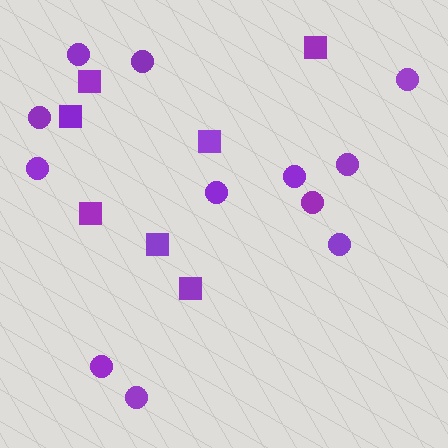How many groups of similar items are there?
There are 2 groups: one group of circles (12) and one group of squares (7).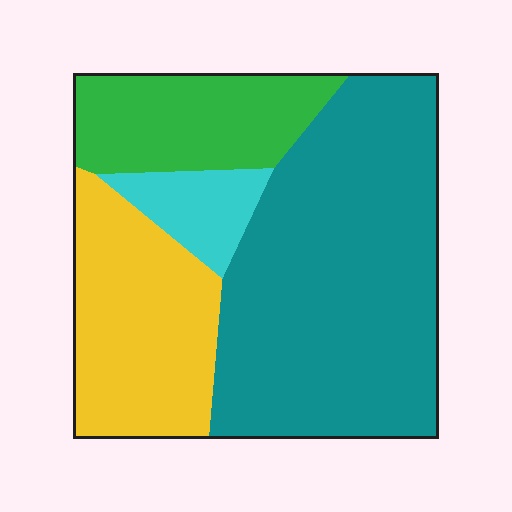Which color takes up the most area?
Teal, at roughly 50%.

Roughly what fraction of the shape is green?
Green covers around 15% of the shape.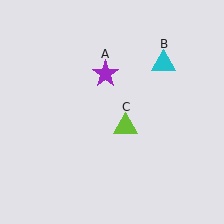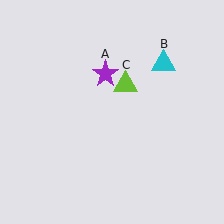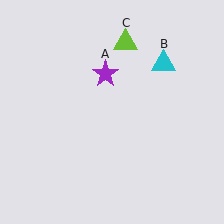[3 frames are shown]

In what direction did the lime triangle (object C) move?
The lime triangle (object C) moved up.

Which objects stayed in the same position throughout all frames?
Purple star (object A) and cyan triangle (object B) remained stationary.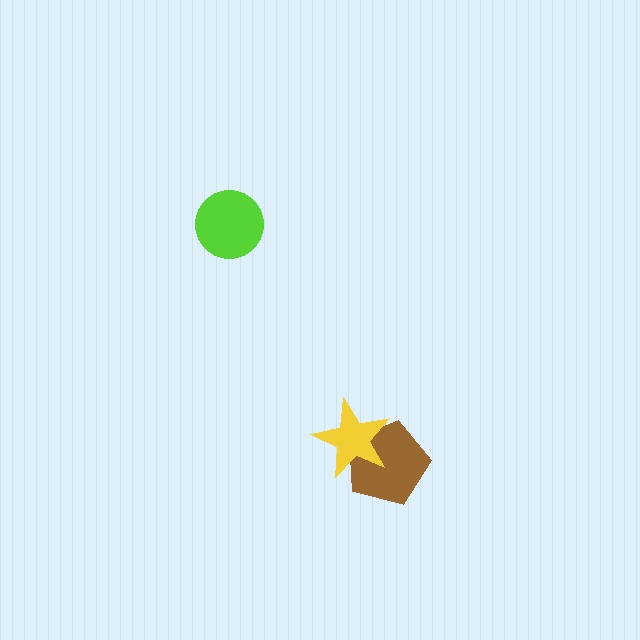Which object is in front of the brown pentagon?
The yellow star is in front of the brown pentagon.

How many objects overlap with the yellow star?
1 object overlaps with the yellow star.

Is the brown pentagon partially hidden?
Yes, it is partially covered by another shape.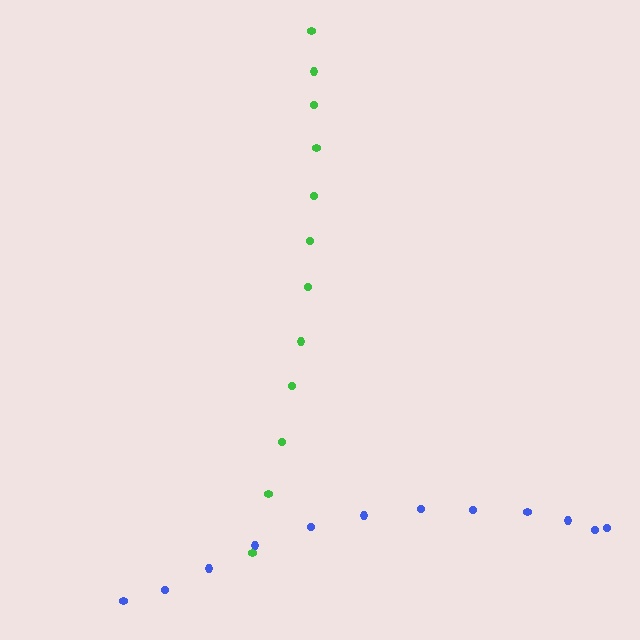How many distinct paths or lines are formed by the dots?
There are 2 distinct paths.